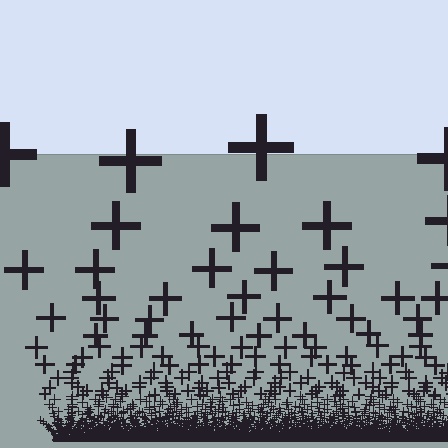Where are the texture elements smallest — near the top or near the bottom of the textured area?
Near the bottom.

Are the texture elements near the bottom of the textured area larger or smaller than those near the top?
Smaller. The gradient is inverted — elements near the bottom are smaller and denser.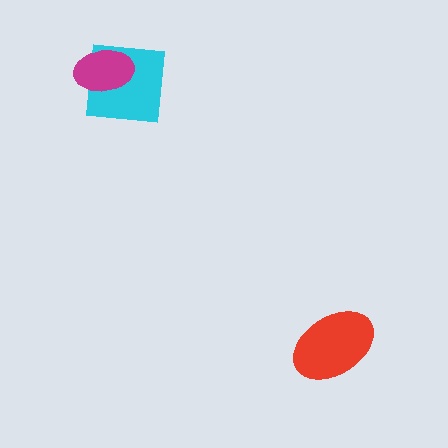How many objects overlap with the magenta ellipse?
1 object overlaps with the magenta ellipse.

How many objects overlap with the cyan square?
1 object overlaps with the cyan square.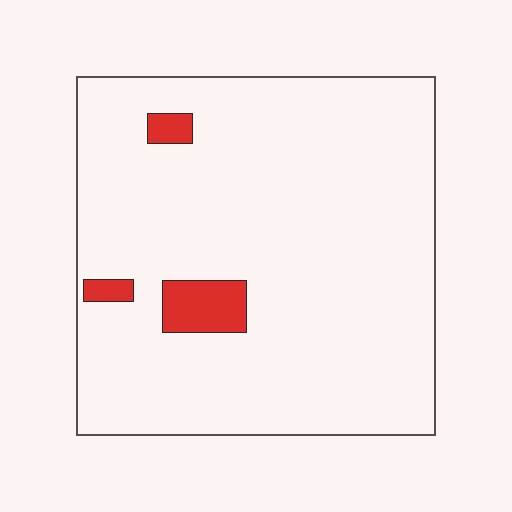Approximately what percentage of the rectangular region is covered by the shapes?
Approximately 5%.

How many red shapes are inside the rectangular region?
3.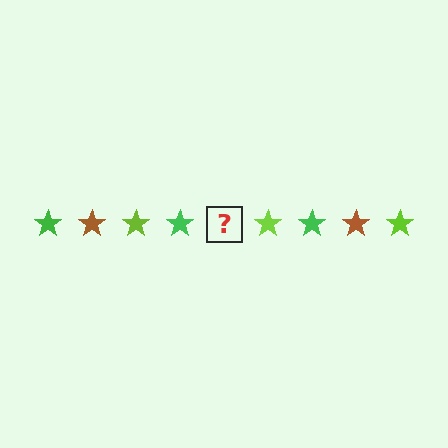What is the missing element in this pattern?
The missing element is a brown star.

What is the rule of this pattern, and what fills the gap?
The rule is that the pattern cycles through green, brown, lime stars. The gap should be filled with a brown star.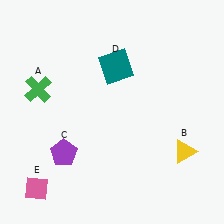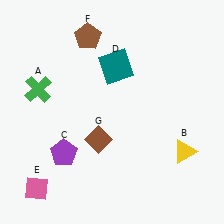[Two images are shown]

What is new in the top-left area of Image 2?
A brown pentagon (F) was added in the top-left area of Image 2.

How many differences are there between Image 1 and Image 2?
There are 2 differences between the two images.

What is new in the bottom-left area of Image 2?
A brown diamond (G) was added in the bottom-left area of Image 2.